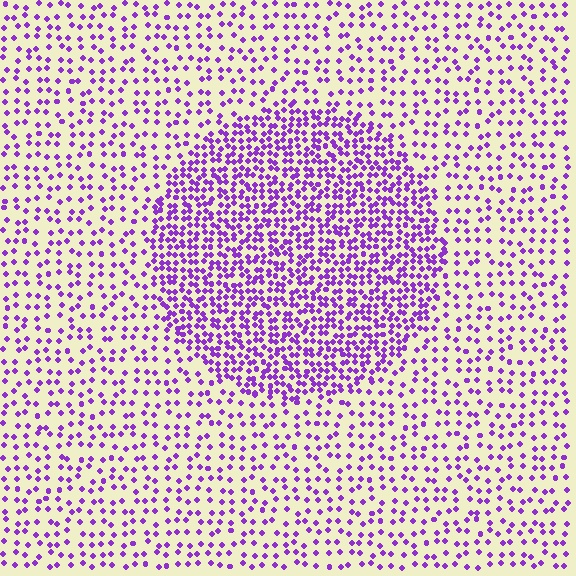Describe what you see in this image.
The image contains small purple elements arranged at two different densities. A circle-shaped region is visible where the elements are more densely packed than the surrounding area.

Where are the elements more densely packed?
The elements are more densely packed inside the circle boundary.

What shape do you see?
I see a circle.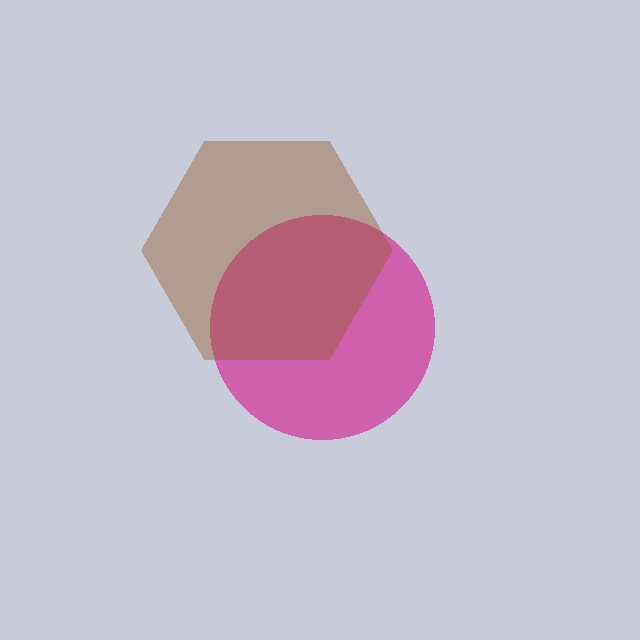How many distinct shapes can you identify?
There are 2 distinct shapes: a magenta circle, a brown hexagon.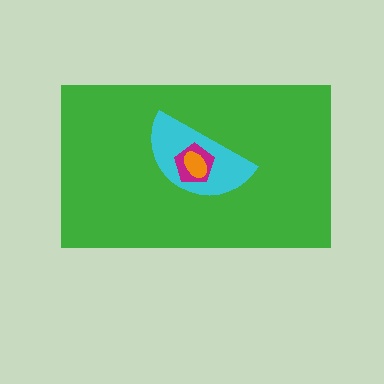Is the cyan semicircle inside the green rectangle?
Yes.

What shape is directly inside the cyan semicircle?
The magenta pentagon.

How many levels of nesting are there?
4.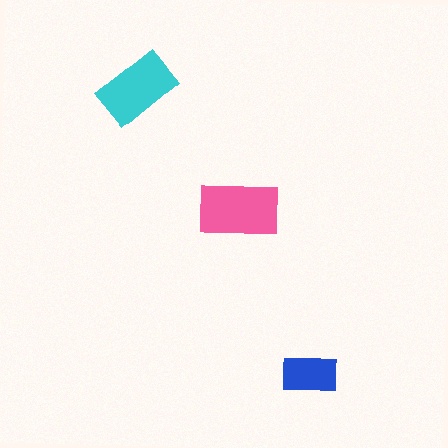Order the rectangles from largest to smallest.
the pink one, the cyan one, the blue one.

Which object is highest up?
The cyan rectangle is topmost.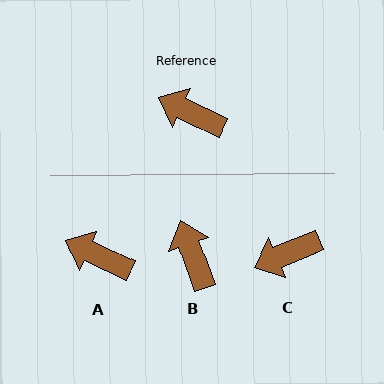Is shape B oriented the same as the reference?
No, it is off by about 45 degrees.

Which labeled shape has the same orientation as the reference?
A.